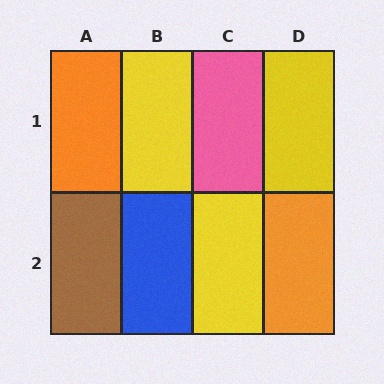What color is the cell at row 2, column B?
Blue.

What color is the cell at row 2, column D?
Orange.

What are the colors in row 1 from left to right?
Orange, yellow, pink, yellow.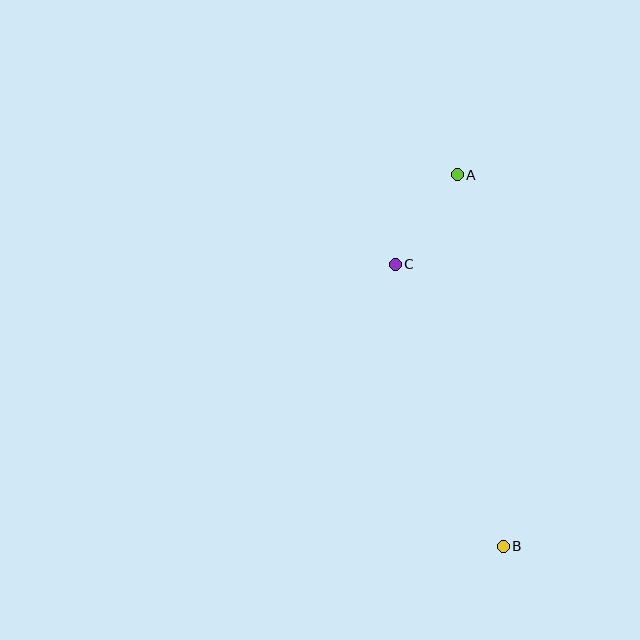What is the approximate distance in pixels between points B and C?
The distance between B and C is approximately 302 pixels.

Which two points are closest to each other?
Points A and C are closest to each other.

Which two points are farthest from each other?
Points A and B are farthest from each other.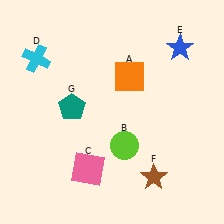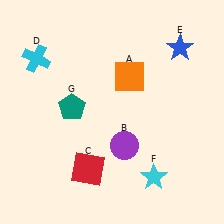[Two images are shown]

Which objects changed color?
B changed from lime to purple. C changed from pink to red. F changed from brown to cyan.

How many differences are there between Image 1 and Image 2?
There are 3 differences between the two images.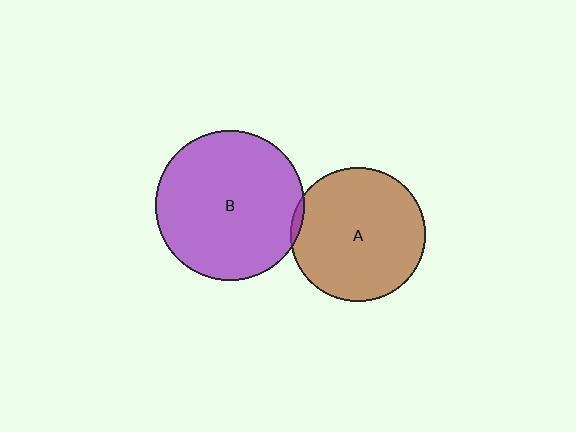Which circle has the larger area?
Circle B (purple).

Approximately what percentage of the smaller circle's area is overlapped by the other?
Approximately 5%.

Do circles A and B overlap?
Yes.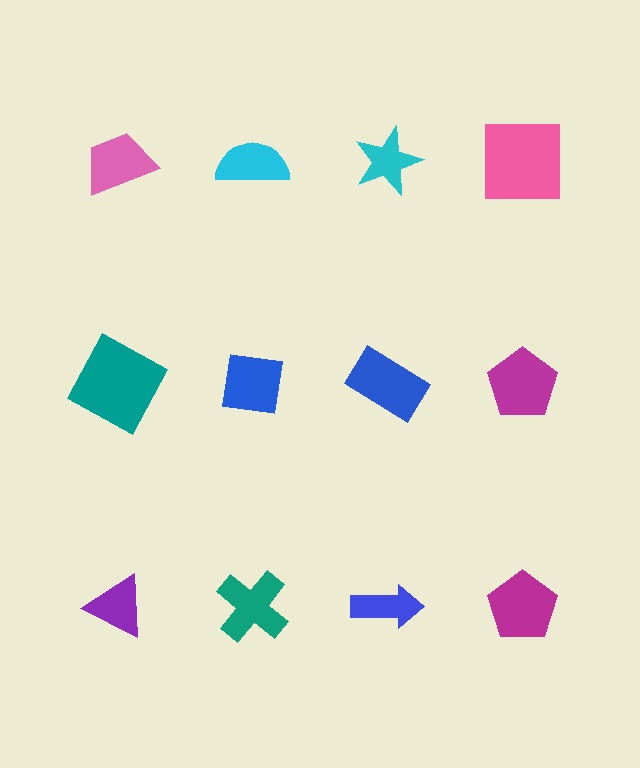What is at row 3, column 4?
A magenta pentagon.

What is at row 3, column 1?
A purple triangle.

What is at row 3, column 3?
A blue arrow.